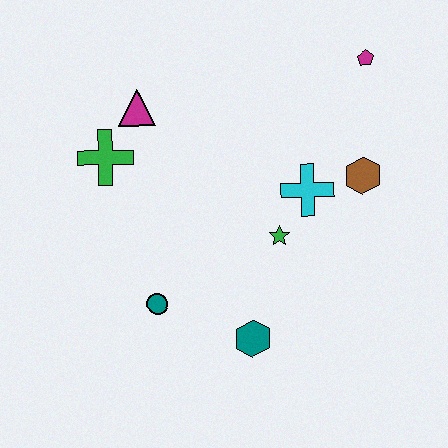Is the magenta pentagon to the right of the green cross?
Yes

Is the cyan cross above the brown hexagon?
No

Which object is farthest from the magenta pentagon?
The teal circle is farthest from the magenta pentagon.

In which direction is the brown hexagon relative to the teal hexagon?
The brown hexagon is above the teal hexagon.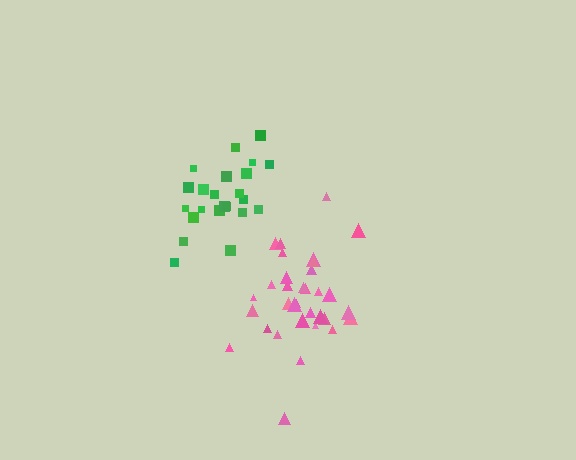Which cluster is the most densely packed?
Green.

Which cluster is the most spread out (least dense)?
Pink.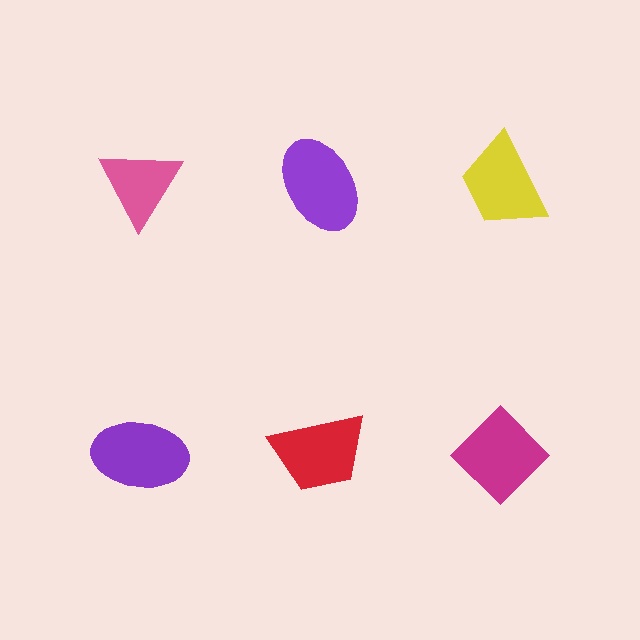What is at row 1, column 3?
A yellow trapezoid.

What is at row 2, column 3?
A magenta diamond.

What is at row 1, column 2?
A purple ellipse.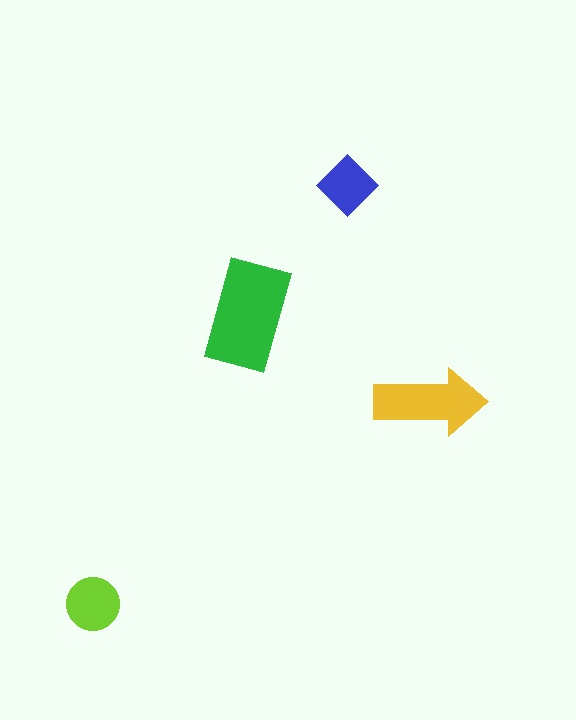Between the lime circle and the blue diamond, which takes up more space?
The lime circle.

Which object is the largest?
The green rectangle.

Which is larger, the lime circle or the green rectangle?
The green rectangle.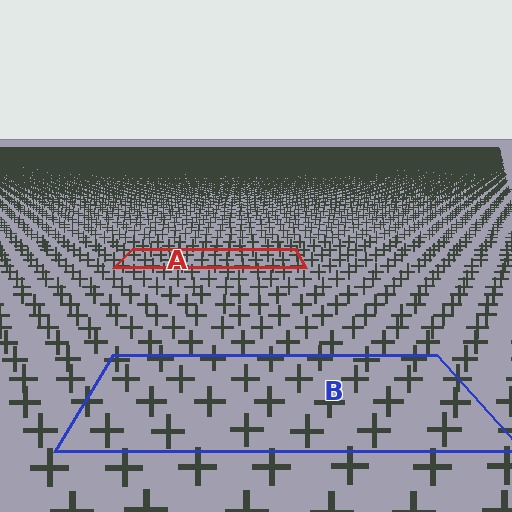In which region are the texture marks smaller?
The texture marks are smaller in region A, because it is farther away.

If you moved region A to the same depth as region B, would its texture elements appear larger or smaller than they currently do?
They would appear larger. At a closer depth, the same texture elements are projected at a bigger on-screen size.